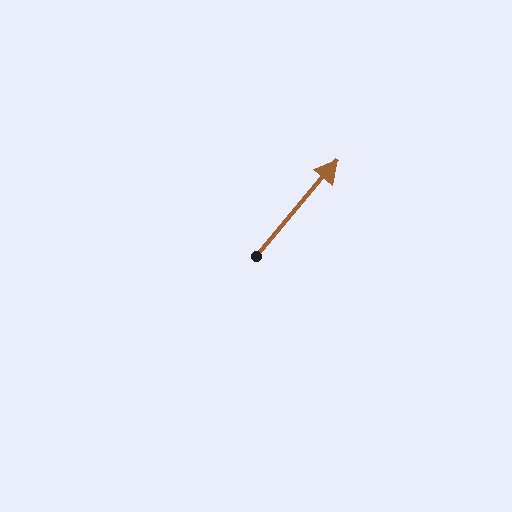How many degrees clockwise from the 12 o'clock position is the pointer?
Approximately 40 degrees.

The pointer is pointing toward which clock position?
Roughly 1 o'clock.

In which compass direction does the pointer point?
Northeast.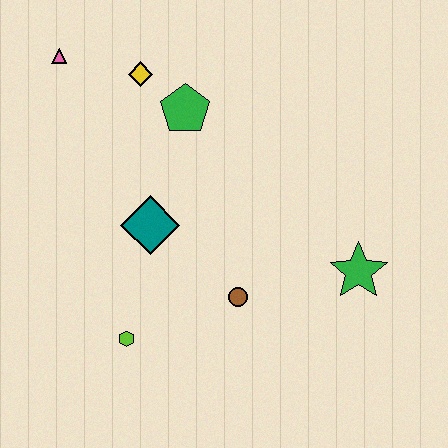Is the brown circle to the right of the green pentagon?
Yes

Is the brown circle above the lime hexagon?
Yes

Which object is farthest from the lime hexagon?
The pink triangle is farthest from the lime hexagon.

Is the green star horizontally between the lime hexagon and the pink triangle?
No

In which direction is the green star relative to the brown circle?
The green star is to the right of the brown circle.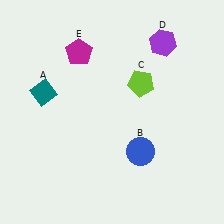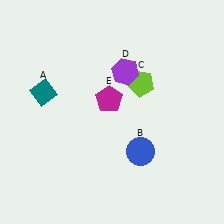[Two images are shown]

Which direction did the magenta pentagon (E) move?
The magenta pentagon (E) moved down.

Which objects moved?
The objects that moved are: the purple hexagon (D), the magenta pentagon (E).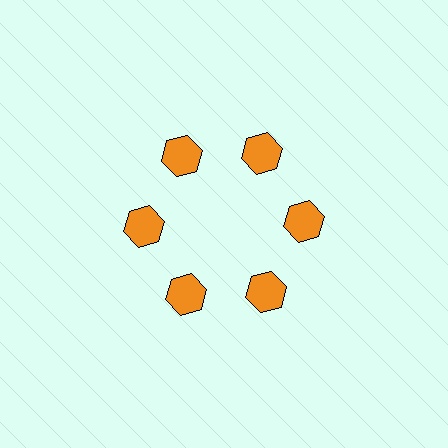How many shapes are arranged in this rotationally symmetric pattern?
There are 6 shapes, arranged in 6 groups of 1.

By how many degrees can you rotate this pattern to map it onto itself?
The pattern maps onto itself every 60 degrees of rotation.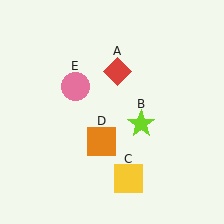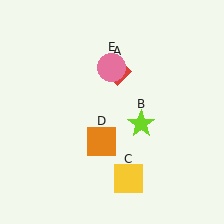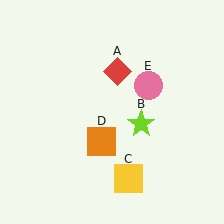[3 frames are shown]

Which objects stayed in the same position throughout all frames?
Red diamond (object A) and lime star (object B) and yellow square (object C) and orange square (object D) remained stationary.